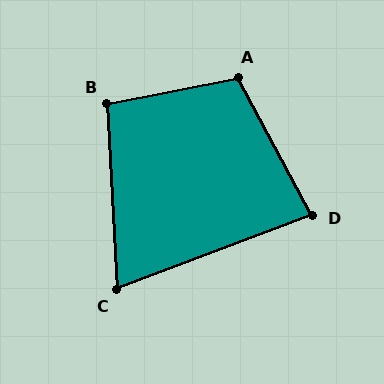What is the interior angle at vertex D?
Approximately 82 degrees (acute).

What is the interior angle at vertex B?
Approximately 98 degrees (obtuse).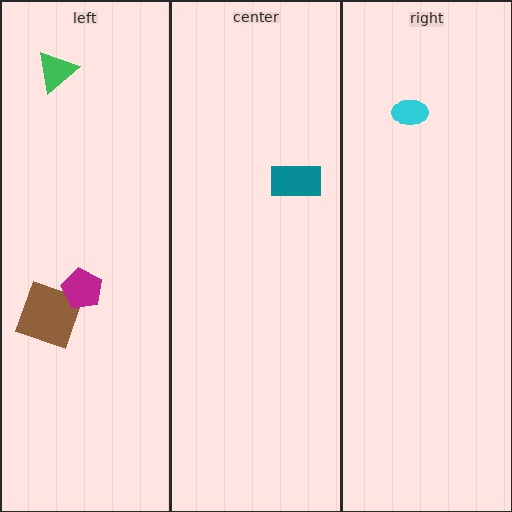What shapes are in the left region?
The brown square, the magenta pentagon, the green triangle.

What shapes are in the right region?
The cyan ellipse.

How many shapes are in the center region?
1.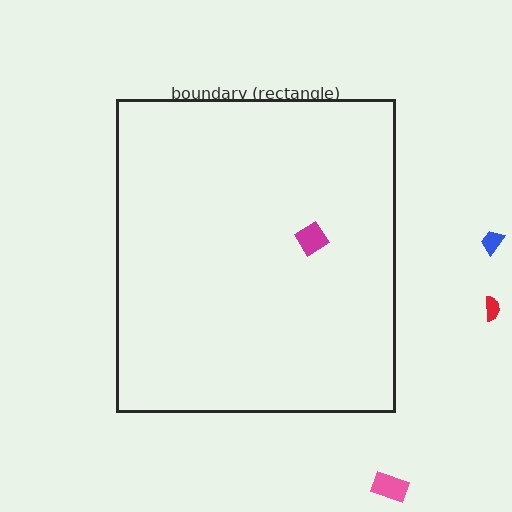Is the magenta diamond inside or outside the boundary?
Inside.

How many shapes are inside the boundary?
1 inside, 3 outside.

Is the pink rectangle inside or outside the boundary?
Outside.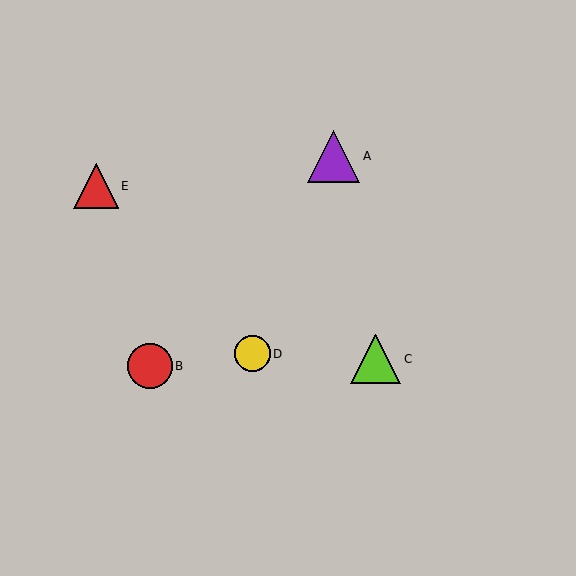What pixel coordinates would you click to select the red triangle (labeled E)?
Click at (96, 186) to select the red triangle E.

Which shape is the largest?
The purple triangle (labeled A) is the largest.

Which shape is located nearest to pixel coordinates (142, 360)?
The red circle (labeled B) at (150, 366) is nearest to that location.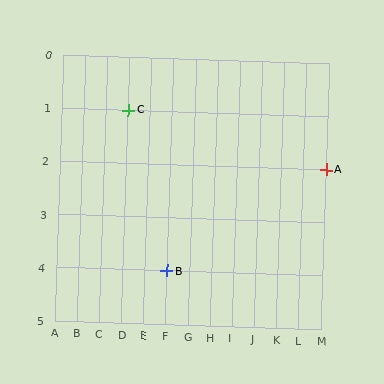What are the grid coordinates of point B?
Point B is at grid coordinates (F, 4).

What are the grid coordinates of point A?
Point A is at grid coordinates (M, 2).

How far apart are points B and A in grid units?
Points B and A are 7 columns and 2 rows apart (about 7.3 grid units diagonally).